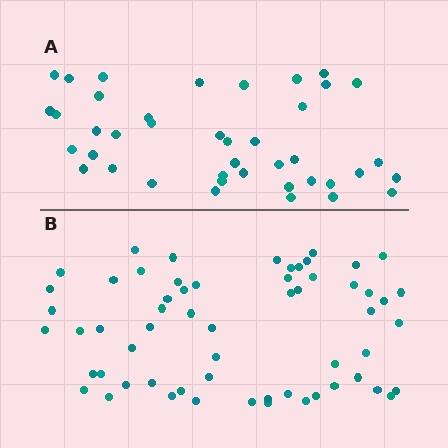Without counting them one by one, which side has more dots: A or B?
Region B (the bottom region) has more dots.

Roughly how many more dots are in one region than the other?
Region B has approximately 20 more dots than region A.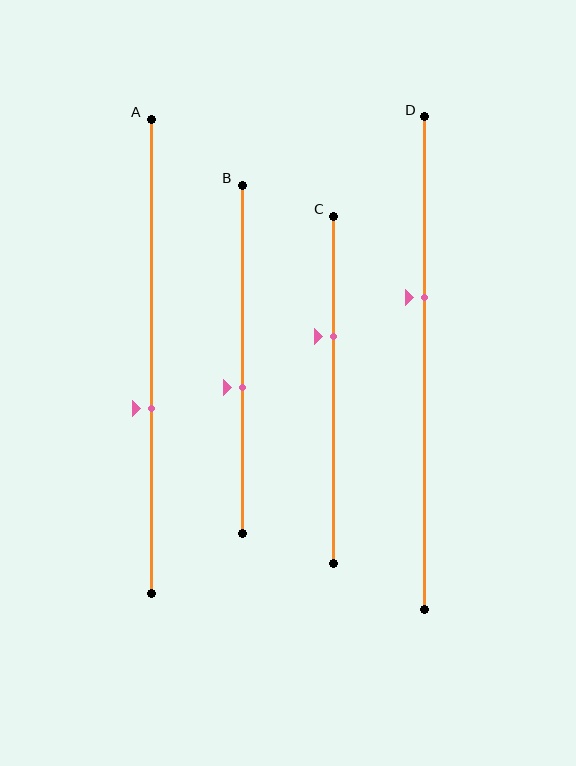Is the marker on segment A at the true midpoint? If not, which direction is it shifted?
No, the marker on segment A is shifted downward by about 11% of the segment length.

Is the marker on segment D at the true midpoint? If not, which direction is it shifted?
No, the marker on segment D is shifted upward by about 13% of the segment length.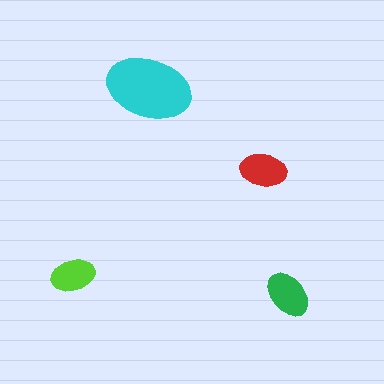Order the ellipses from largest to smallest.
the cyan one, the green one, the red one, the lime one.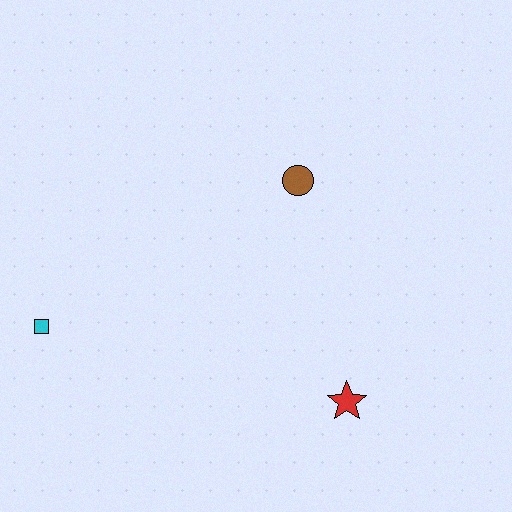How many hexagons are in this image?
There are no hexagons.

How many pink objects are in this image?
There are no pink objects.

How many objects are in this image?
There are 3 objects.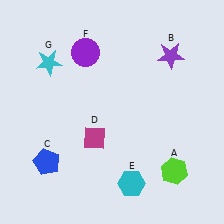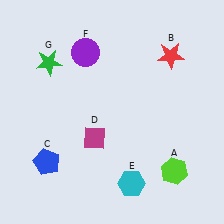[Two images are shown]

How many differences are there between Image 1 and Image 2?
There are 2 differences between the two images.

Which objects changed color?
B changed from purple to red. G changed from cyan to green.